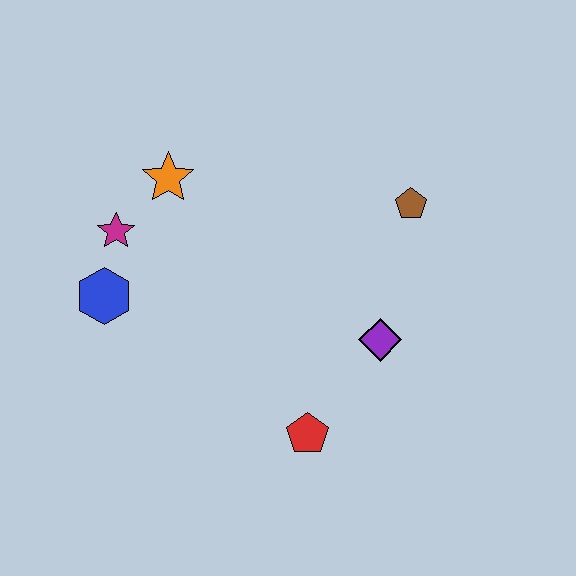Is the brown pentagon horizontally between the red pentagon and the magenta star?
No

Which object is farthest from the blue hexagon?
The brown pentagon is farthest from the blue hexagon.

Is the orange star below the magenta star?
No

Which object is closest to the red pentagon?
The purple diamond is closest to the red pentagon.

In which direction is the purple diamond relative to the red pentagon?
The purple diamond is above the red pentagon.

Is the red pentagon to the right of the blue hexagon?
Yes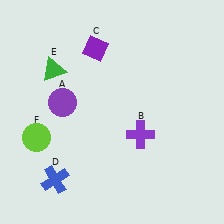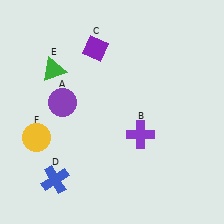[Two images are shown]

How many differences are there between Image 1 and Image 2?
There is 1 difference between the two images.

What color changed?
The circle (F) changed from lime in Image 1 to yellow in Image 2.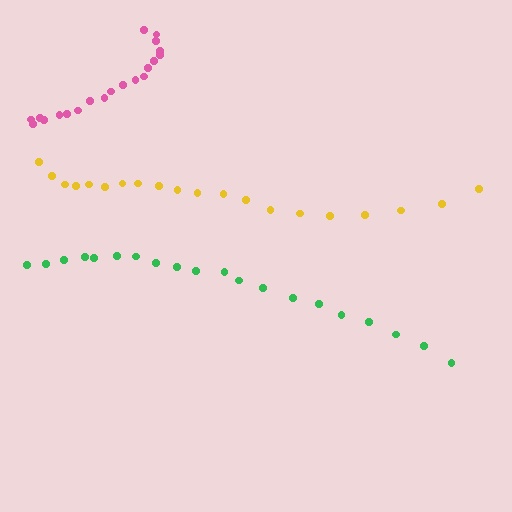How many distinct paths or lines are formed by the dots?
There are 3 distinct paths.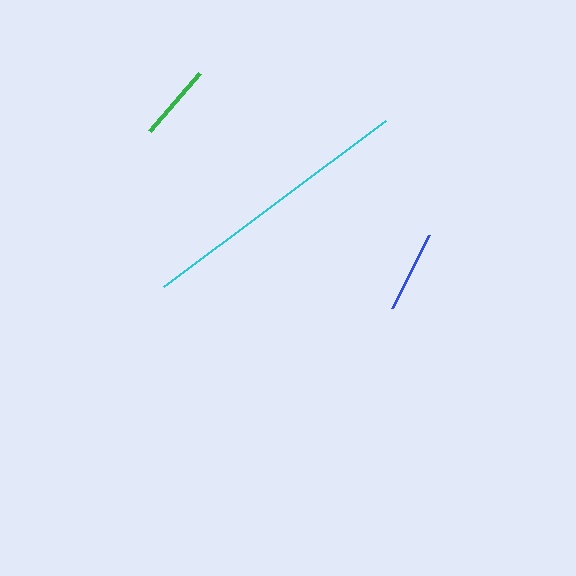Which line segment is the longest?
The cyan line is the longest at approximately 278 pixels.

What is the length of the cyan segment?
The cyan segment is approximately 278 pixels long.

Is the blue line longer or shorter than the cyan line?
The cyan line is longer than the blue line.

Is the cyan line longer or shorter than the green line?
The cyan line is longer than the green line.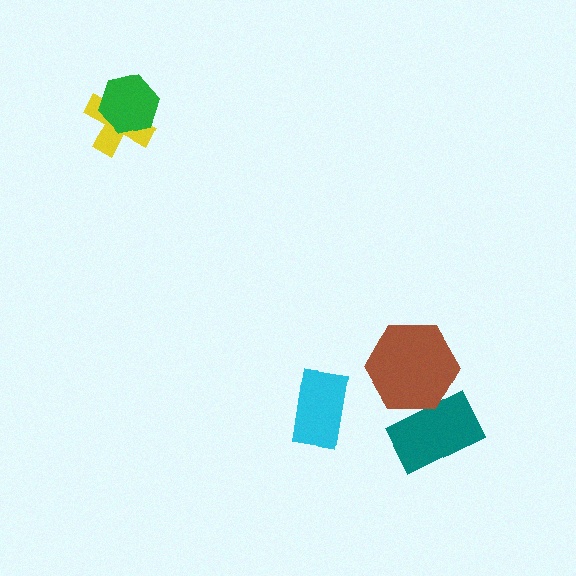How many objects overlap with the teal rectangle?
1 object overlaps with the teal rectangle.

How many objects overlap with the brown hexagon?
1 object overlaps with the brown hexagon.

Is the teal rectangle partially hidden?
Yes, it is partially covered by another shape.